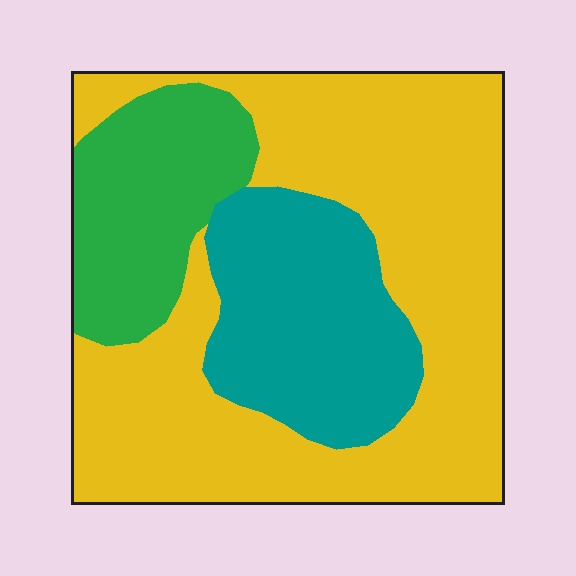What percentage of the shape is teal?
Teal takes up about one quarter (1/4) of the shape.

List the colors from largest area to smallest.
From largest to smallest: yellow, teal, green.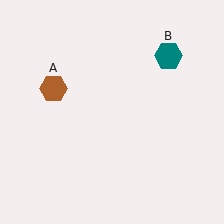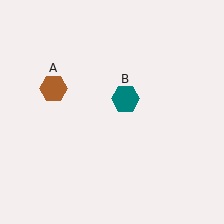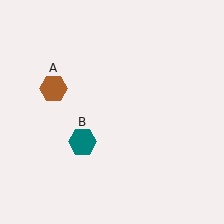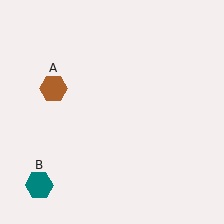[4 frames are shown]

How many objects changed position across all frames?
1 object changed position: teal hexagon (object B).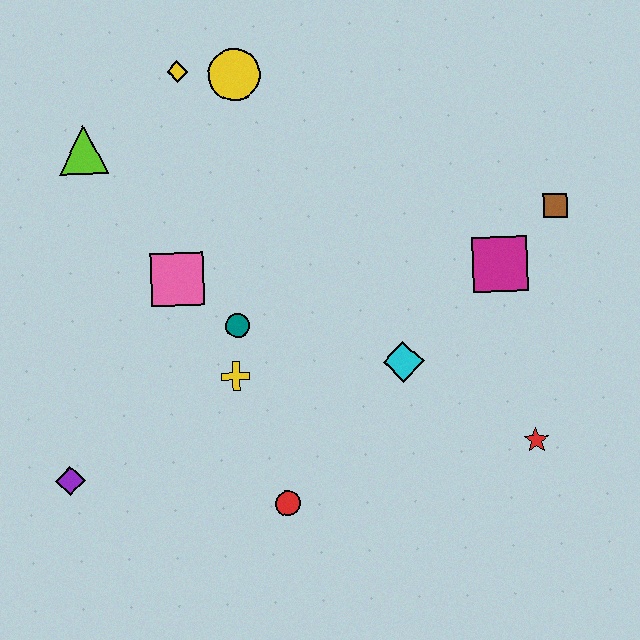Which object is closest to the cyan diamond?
The magenta square is closest to the cyan diamond.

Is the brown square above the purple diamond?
Yes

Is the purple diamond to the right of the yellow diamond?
No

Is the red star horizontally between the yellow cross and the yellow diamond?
No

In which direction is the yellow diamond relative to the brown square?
The yellow diamond is to the left of the brown square.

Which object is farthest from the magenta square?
The purple diamond is farthest from the magenta square.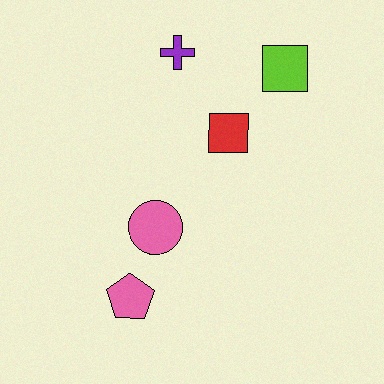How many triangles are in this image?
There are no triangles.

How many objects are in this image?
There are 5 objects.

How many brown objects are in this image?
There are no brown objects.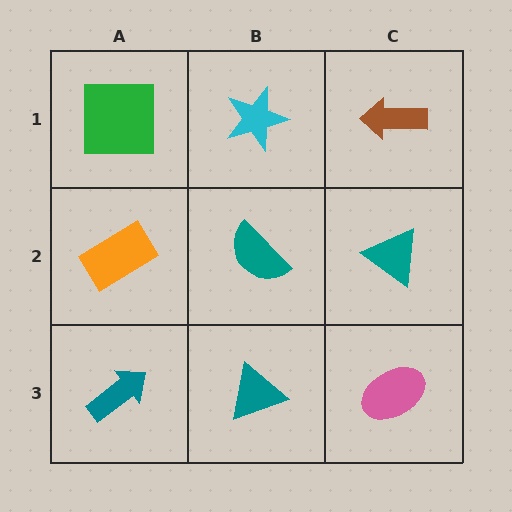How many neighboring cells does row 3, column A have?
2.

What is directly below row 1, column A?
An orange rectangle.